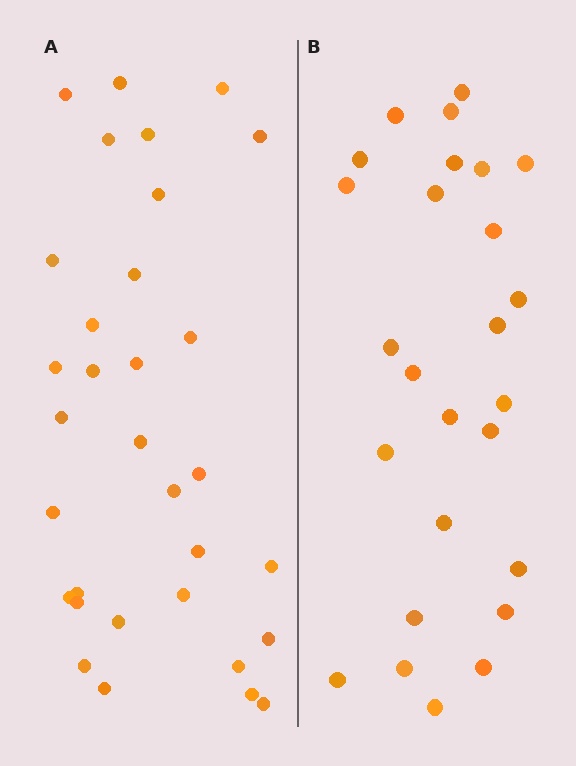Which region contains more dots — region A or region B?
Region A (the left region) has more dots.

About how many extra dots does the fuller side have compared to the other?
Region A has about 6 more dots than region B.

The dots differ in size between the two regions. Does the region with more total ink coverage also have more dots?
No. Region B has more total ink coverage because its dots are larger, but region A actually contains more individual dots. Total area can be misleading — the number of items is what matters here.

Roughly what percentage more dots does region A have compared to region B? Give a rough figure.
About 25% more.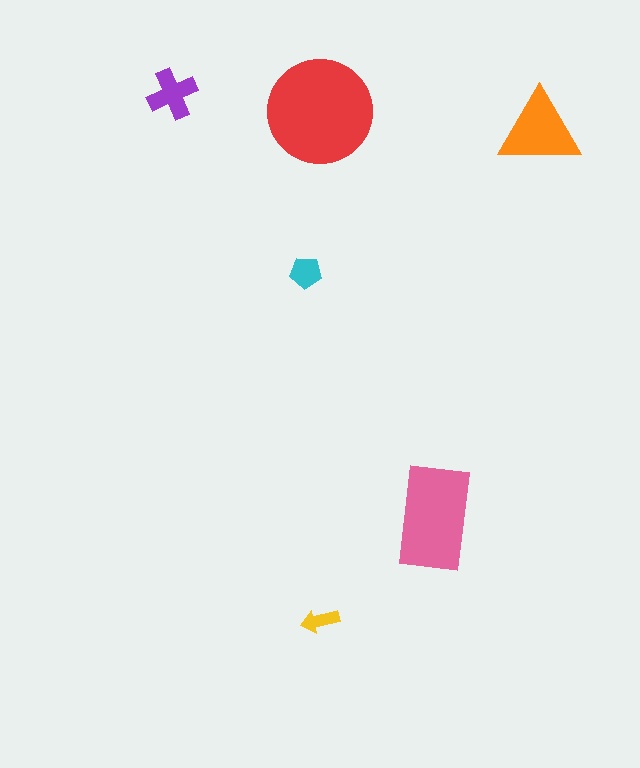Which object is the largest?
The red circle.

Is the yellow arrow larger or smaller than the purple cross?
Smaller.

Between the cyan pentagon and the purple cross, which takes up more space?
The purple cross.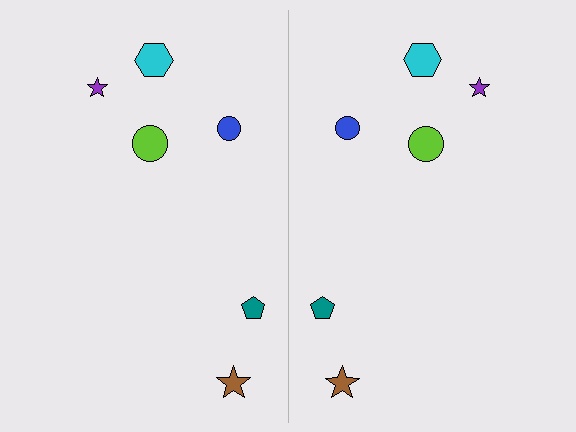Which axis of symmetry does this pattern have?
The pattern has a vertical axis of symmetry running through the center of the image.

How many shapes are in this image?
There are 12 shapes in this image.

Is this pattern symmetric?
Yes, this pattern has bilateral (reflection) symmetry.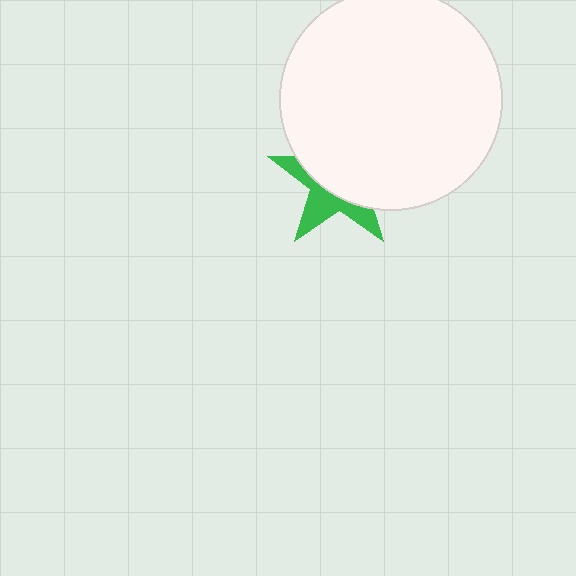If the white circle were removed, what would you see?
You would see the complete green star.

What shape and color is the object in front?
The object in front is a white circle.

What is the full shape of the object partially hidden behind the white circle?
The partially hidden object is a green star.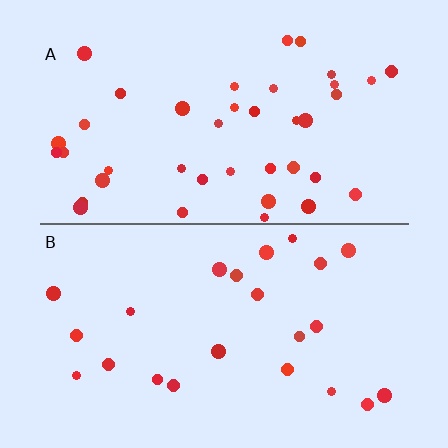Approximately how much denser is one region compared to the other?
Approximately 1.7× — region A over region B.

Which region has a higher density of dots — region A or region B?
A (the top).